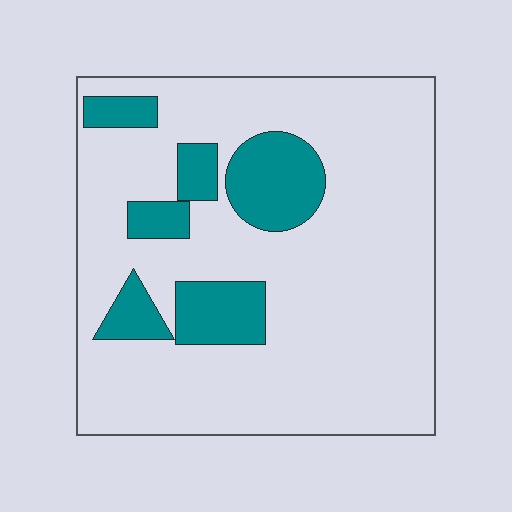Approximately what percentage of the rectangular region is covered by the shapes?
Approximately 20%.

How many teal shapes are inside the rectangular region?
6.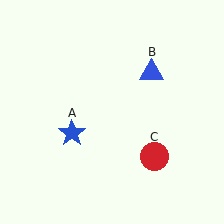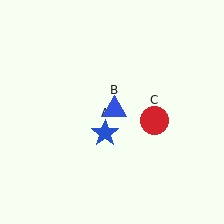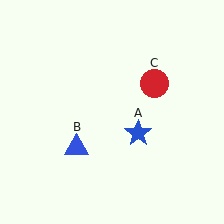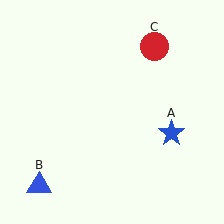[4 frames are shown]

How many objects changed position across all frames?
3 objects changed position: blue star (object A), blue triangle (object B), red circle (object C).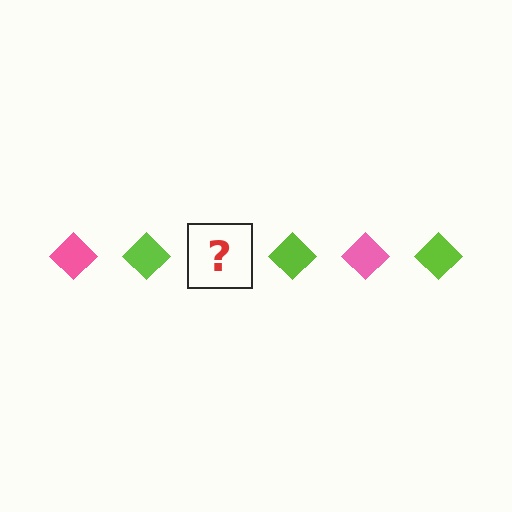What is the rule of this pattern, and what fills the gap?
The rule is that the pattern cycles through pink, lime diamonds. The gap should be filled with a pink diamond.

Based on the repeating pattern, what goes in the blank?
The blank should be a pink diamond.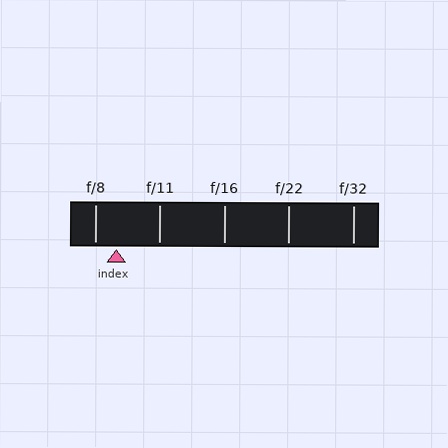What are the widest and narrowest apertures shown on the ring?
The widest aperture shown is f/8 and the narrowest is f/32.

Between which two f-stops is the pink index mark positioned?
The index mark is between f/8 and f/11.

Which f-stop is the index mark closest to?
The index mark is closest to f/8.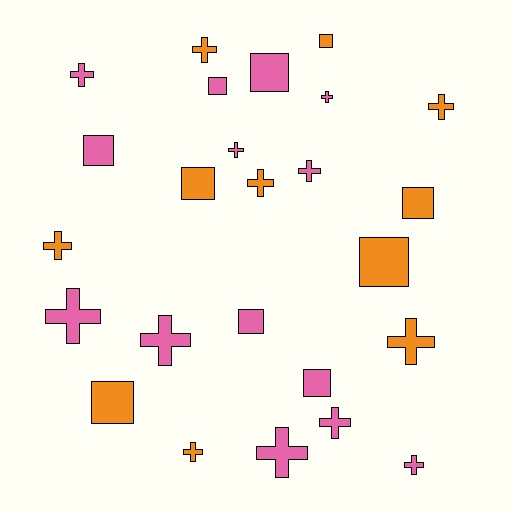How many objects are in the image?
There are 25 objects.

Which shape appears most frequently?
Cross, with 15 objects.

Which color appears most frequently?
Pink, with 14 objects.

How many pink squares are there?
There are 5 pink squares.